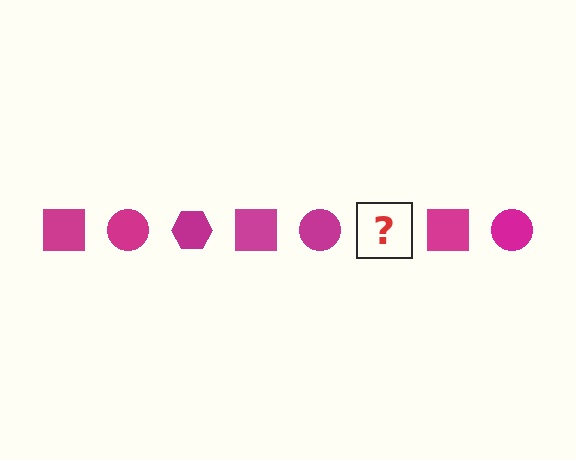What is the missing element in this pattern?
The missing element is a magenta hexagon.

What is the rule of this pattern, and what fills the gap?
The rule is that the pattern cycles through square, circle, hexagon shapes in magenta. The gap should be filled with a magenta hexagon.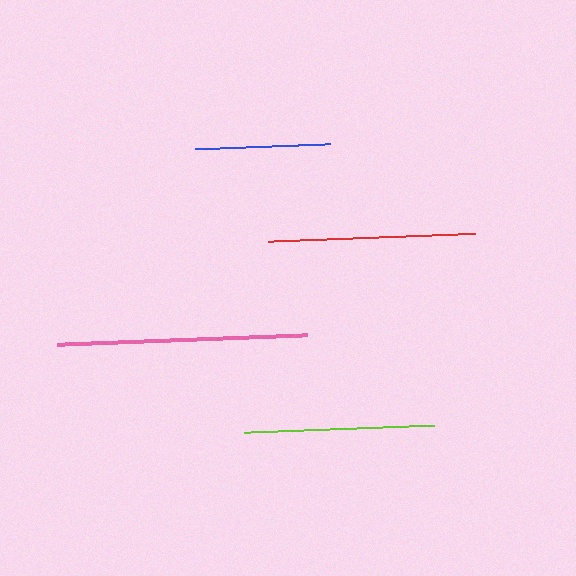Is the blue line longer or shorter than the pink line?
The pink line is longer than the blue line.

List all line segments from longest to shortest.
From longest to shortest: pink, red, lime, blue.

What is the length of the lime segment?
The lime segment is approximately 190 pixels long.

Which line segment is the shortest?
The blue line is the shortest at approximately 136 pixels.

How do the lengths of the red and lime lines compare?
The red and lime lines are approximately the same length.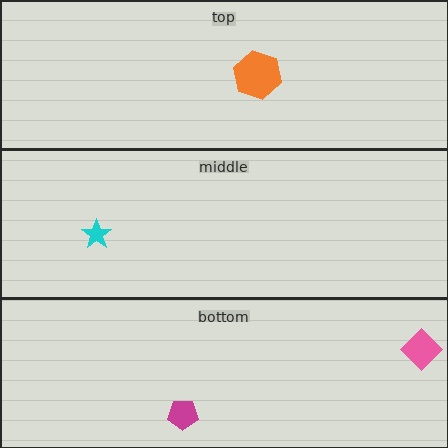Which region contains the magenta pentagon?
The bottom region.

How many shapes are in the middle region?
1.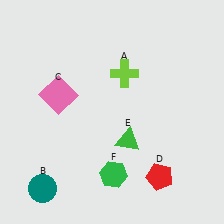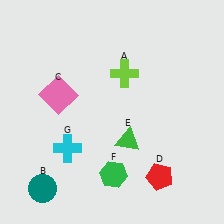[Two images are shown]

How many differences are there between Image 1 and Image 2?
There is 1 difference between the two images.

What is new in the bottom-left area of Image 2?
A cyan cross (G) was added in the bottom-left area of Image 2.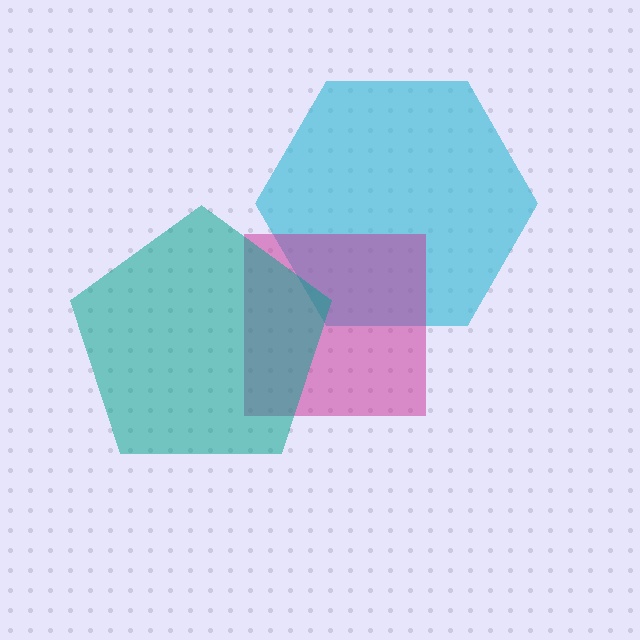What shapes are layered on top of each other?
The layered shapes are: a cyan hexagon, a magenta square, a teal pentagon.